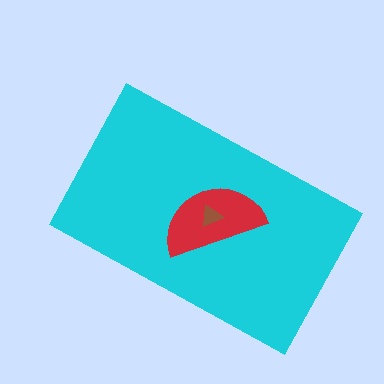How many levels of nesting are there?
3.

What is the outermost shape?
The cyan rectangle.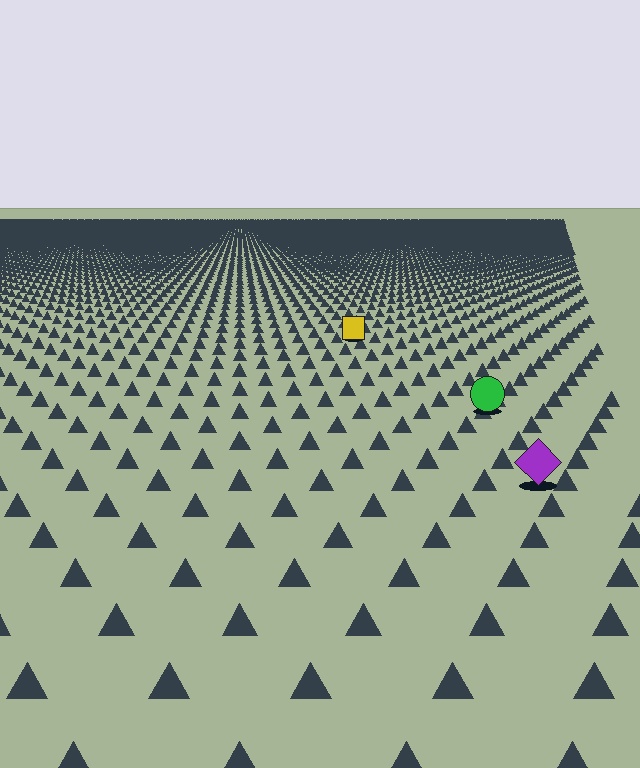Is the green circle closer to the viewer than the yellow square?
Yes. The green circle is closer — you can tell from the texture gradient: the ground texture is coarser near it.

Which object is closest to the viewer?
The purple diamond is closest. The texture marks near it are larger and more spread out.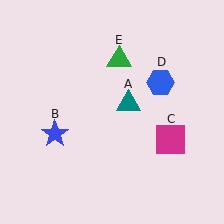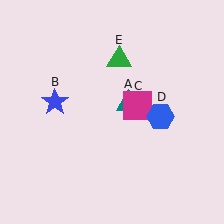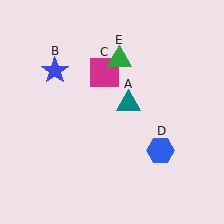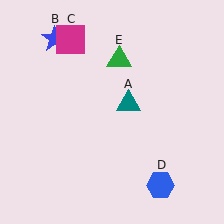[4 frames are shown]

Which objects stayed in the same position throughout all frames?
Teal triangle (object A) and green triangle (object E) remained stationary.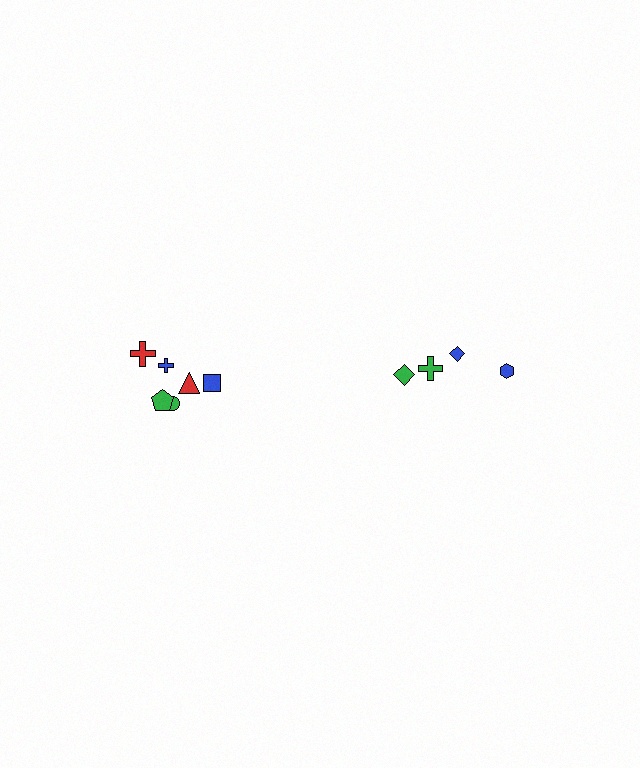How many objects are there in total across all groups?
There are 10 objects.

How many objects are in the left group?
There are 6 objects.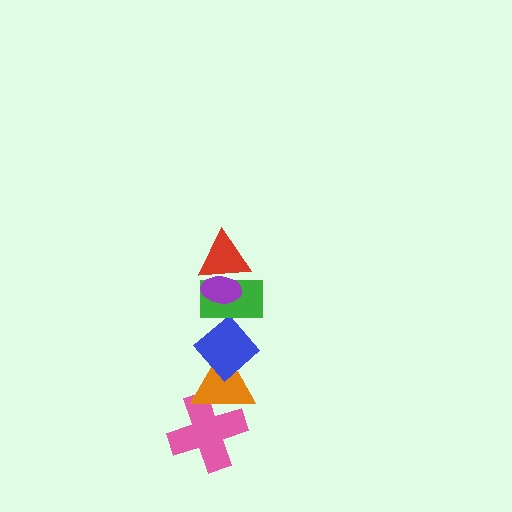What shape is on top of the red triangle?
The purple ellipse is on top of the red triangle.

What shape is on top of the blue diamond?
The green rectangle is on top of the blue diamond.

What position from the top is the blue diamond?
The blue diamond is 4th from the top.